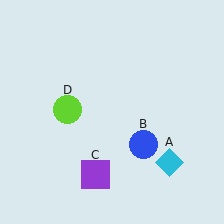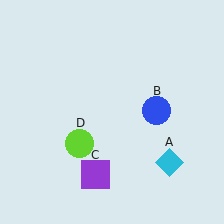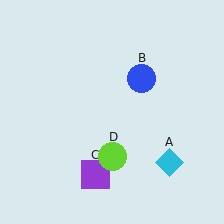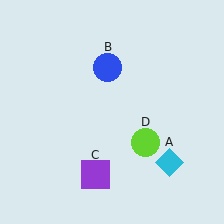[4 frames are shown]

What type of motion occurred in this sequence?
The blue circle (object B), lime circle (object D) rotated counterclockwise around the center of the scene.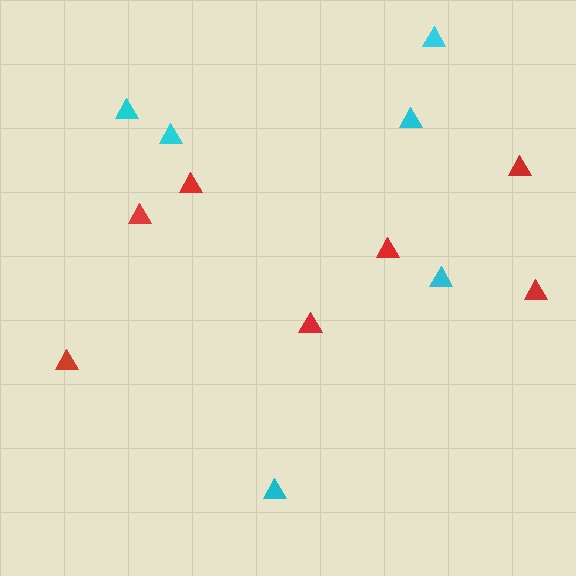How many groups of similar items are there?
There are 2 groups: one group of red triangles (7) and one group of cyan triangles (6).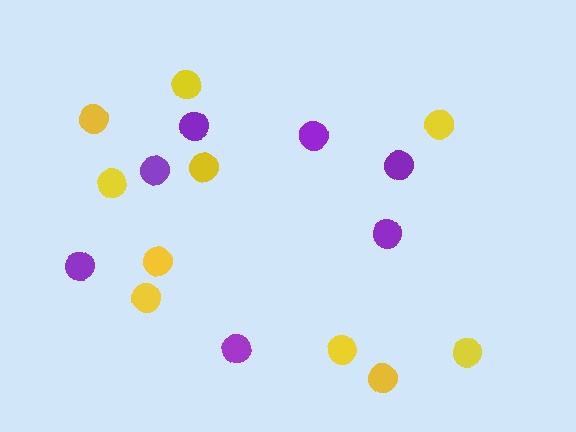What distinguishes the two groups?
There are 2 groups: one group of purple circles (7) and one group of yellow circles (10).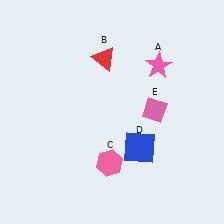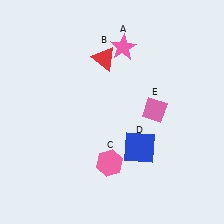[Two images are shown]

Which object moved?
The pink star (A) moved left.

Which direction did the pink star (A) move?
The pink star (A) moved left.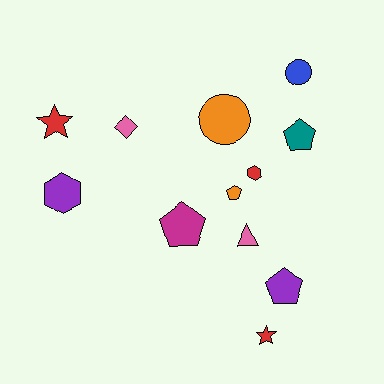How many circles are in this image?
There are 2 circles.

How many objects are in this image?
There are 12 objects.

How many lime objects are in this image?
There are no lime objects.